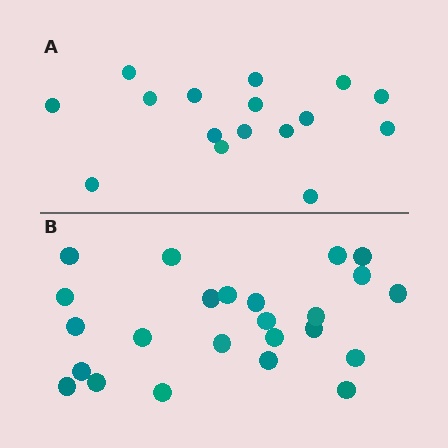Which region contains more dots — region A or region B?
Region B (the bottom region) has more dots.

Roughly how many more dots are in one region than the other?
Region B has roughly 8 or so more dots than region A.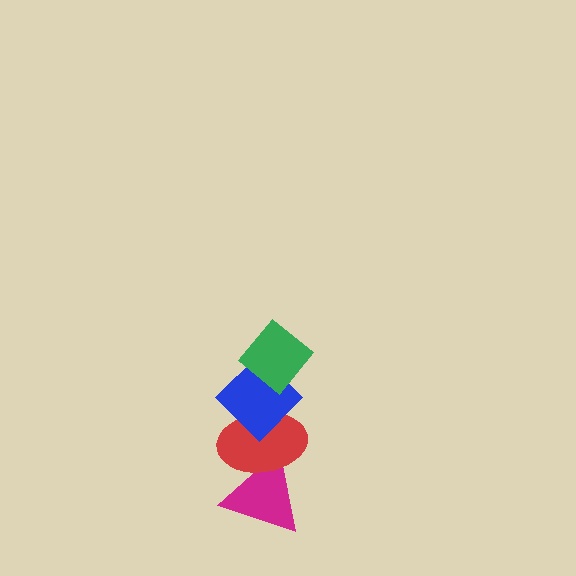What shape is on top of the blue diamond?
The green diamond is on top of the blue diamond.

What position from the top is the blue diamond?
The blue diamond is 2nd from the top.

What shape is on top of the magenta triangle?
The red ellipse is on top of the magenta triangle.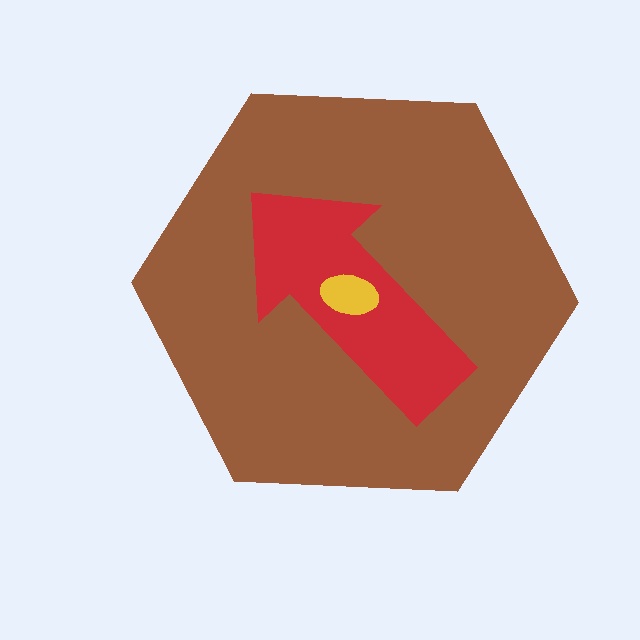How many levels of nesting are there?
3.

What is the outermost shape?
The brown hexagon.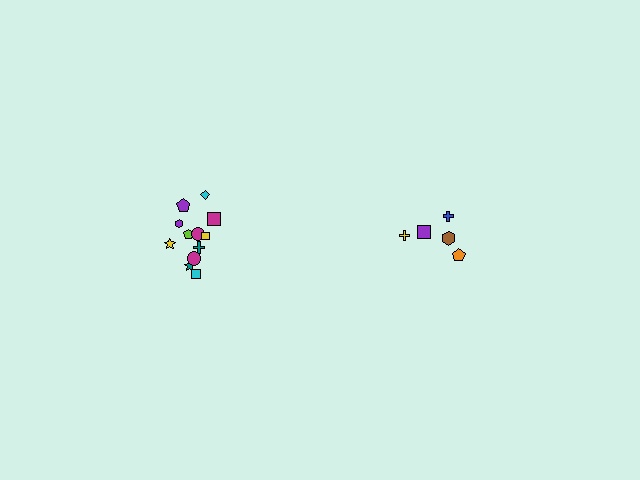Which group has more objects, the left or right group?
The left group.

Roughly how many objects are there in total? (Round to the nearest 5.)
Roughly 15 objects in total.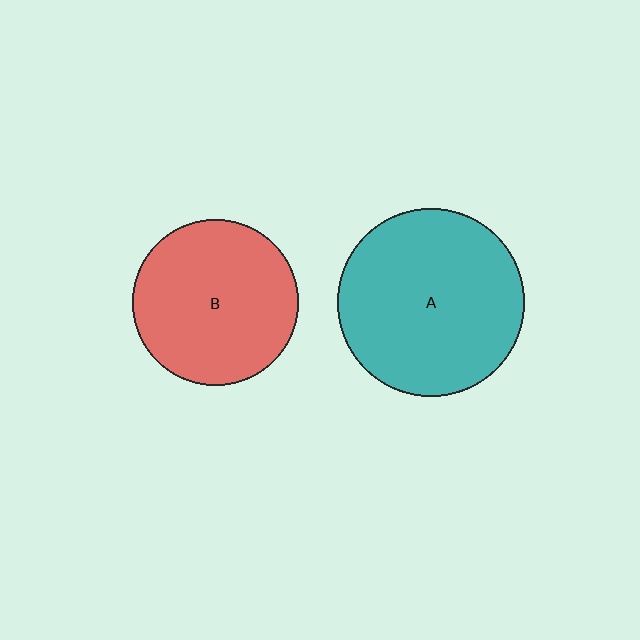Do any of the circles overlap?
No, none of the circles overlap.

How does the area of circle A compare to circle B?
Approximately 1.3 times.